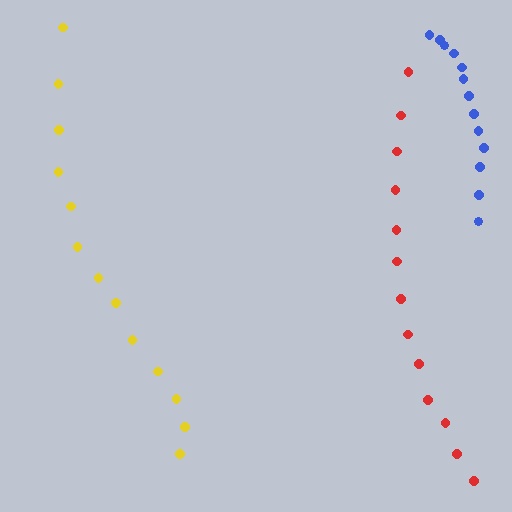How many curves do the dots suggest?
There are 3 distinct paths.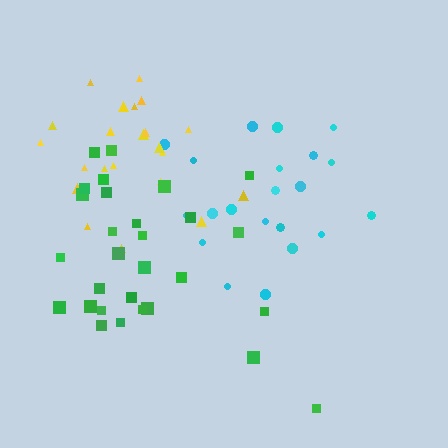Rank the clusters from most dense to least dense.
cyan, yellow, green.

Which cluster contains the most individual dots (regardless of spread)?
Green (29).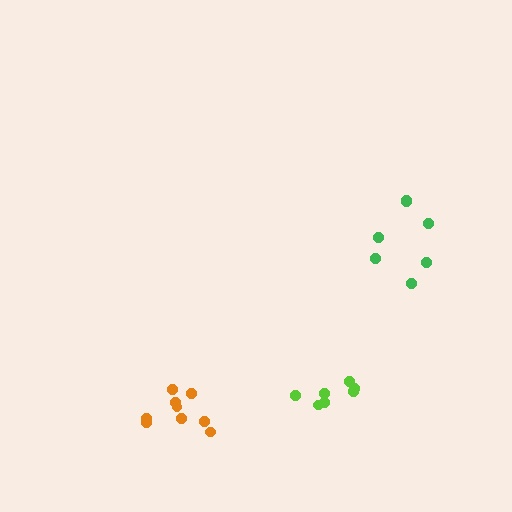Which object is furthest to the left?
The orange cluster is leftmost.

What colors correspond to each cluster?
The clusters are colored: green, orange, lime.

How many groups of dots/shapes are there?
There are 3 groups.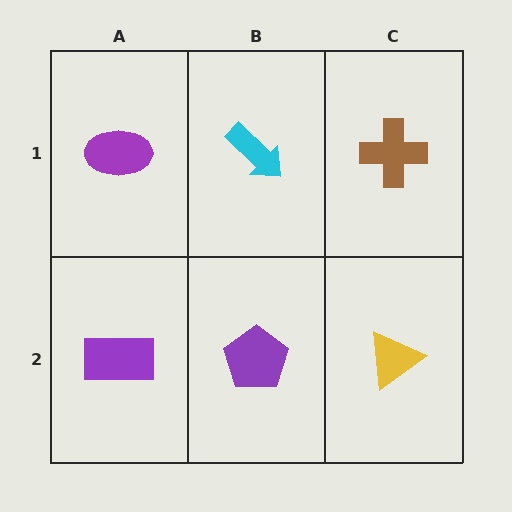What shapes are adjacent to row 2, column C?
A brown cross (row 1, column C), a purple pentagon (row 2, column B).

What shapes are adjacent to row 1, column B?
A purple pentagon (row 2, column B), a purple ellipse (row 1, column A), a brown cross (row 1, column C).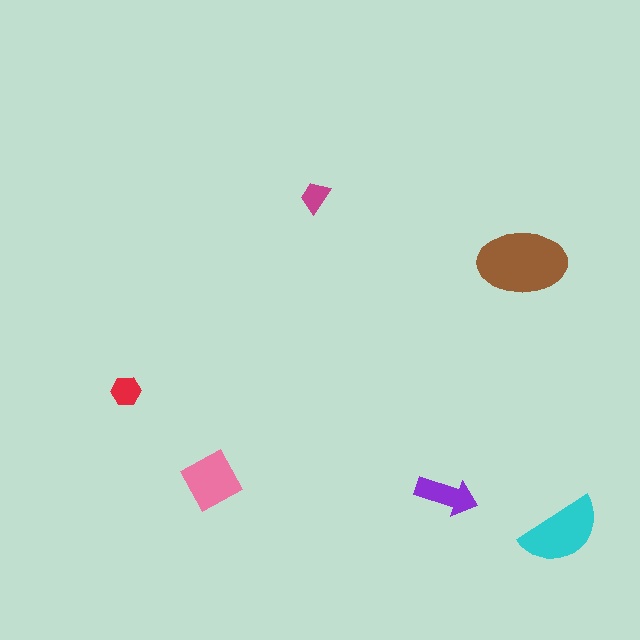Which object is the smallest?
The magenta trapezoid.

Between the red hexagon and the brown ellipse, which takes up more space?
The brown ellipse.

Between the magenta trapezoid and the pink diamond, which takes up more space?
The pink diamond.